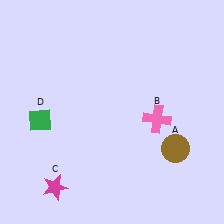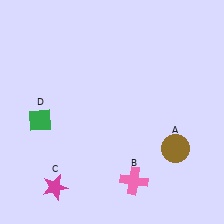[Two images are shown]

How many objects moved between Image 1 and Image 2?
1 object moved between the two images.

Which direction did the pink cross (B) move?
The pink cross (B) moved down.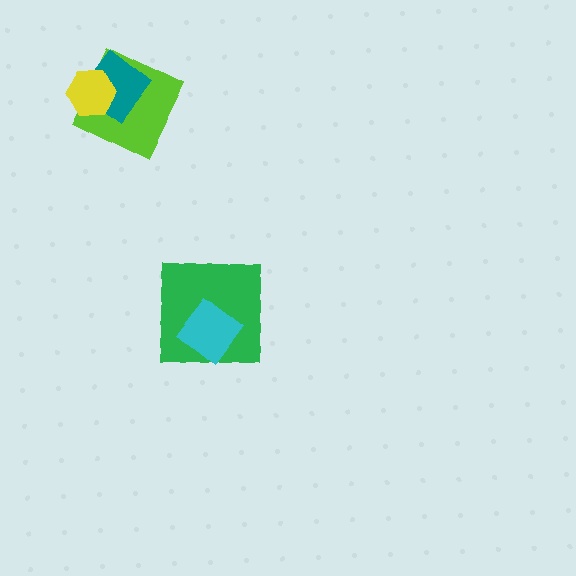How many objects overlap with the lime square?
2 objects overlap with the lime square.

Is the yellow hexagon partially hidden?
No, no other shape covers it.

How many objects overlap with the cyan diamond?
1 object overlaps with the cyan diamond.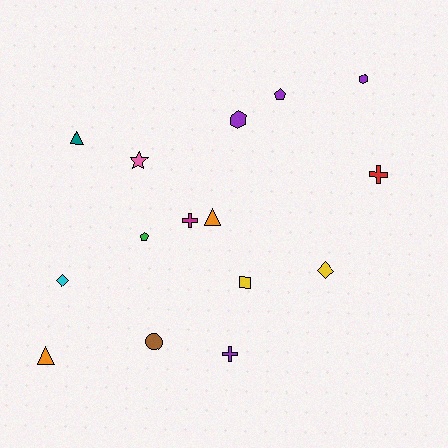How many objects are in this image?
There are 15 objects.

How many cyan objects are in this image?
There is 1 cyan object.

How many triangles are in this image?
There are 3 triangles.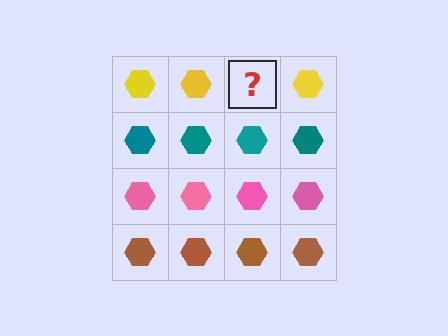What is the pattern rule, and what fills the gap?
The rule is that each row has a consistent color. The gap should be filled with a yellow hexagon.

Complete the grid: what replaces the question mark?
The question mark should be replaced with a yellow hexagon.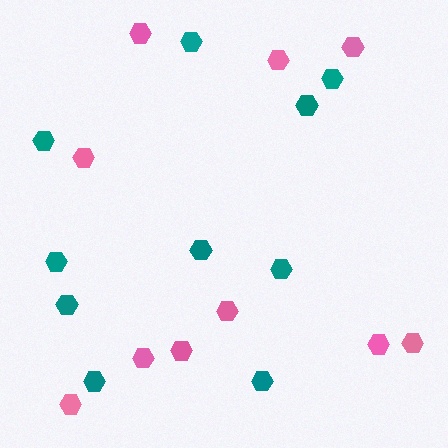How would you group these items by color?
There are 2 groups: one group of pink hexagons (10) and one group of teal hexagons (10).